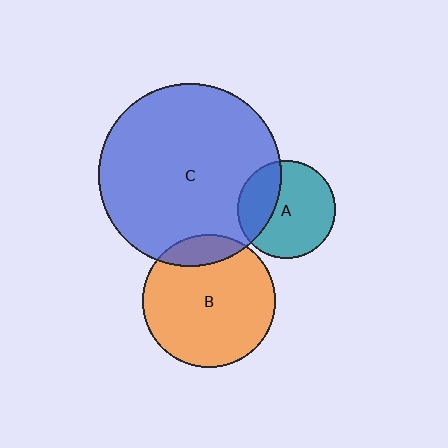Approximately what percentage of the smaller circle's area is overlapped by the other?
Approximately 30%.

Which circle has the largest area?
Circle C (blue).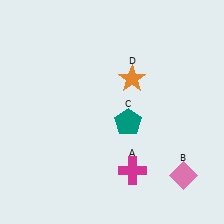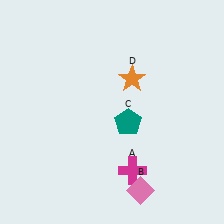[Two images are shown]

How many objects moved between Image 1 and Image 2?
1 object moved between the two images.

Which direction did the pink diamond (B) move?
The pink diamond (B) moved left.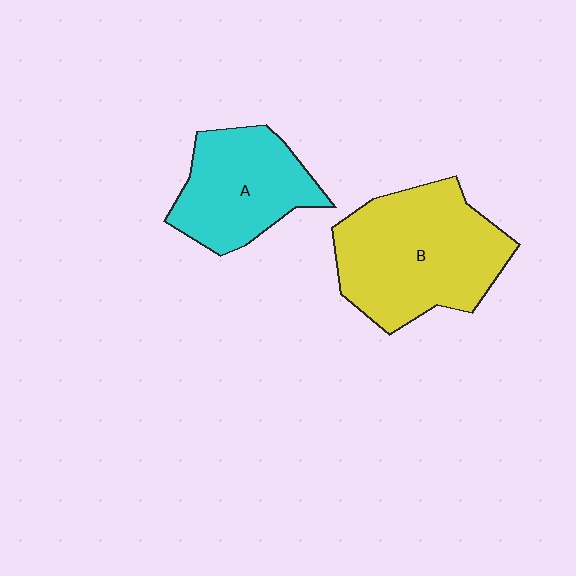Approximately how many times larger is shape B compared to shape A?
Approximately 1.4 times.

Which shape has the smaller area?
Shape A (cyan).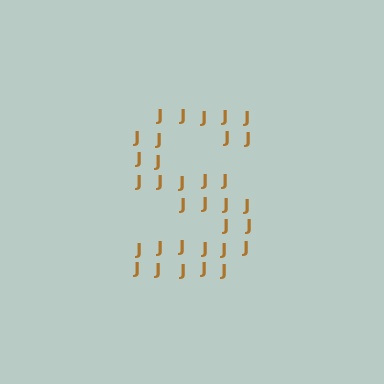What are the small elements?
The small elements are letter J's.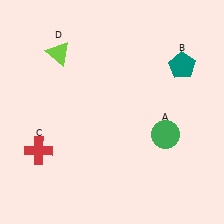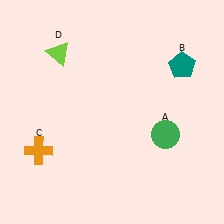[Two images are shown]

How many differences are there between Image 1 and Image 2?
There is 1 difference between the two images.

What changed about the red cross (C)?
In Image 1, C is red. In Image 2, it changed to orange.